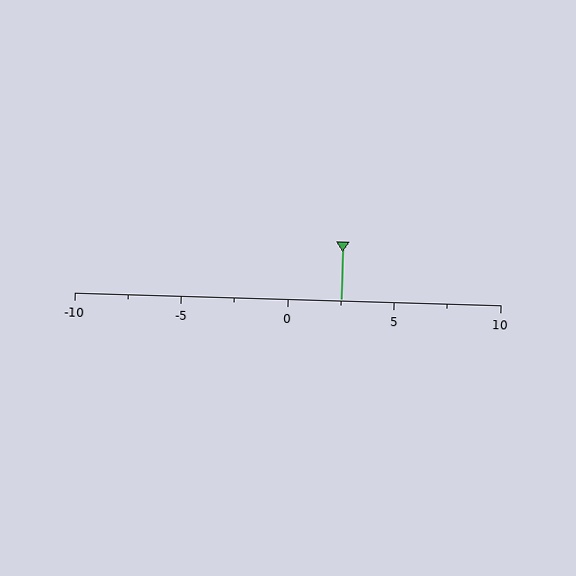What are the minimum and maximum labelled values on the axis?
The axis runs from -10 to 10.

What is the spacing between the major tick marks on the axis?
The major ticks are spaced 5 apart.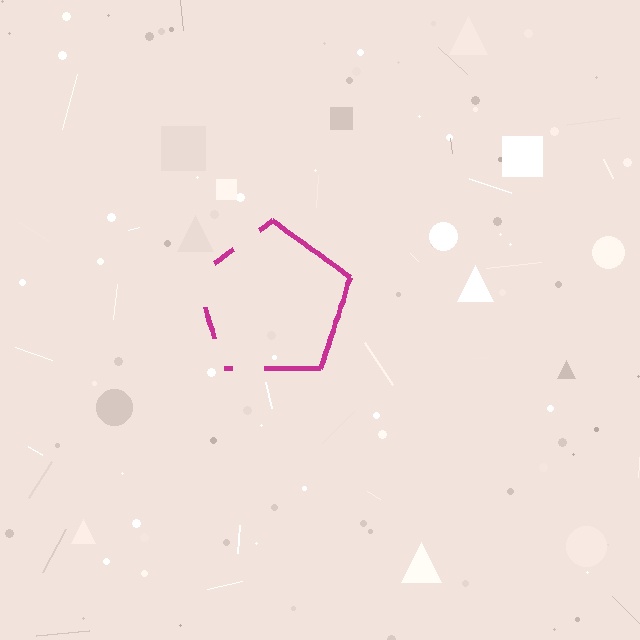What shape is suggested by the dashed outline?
The dashed outline suggests a pentagon.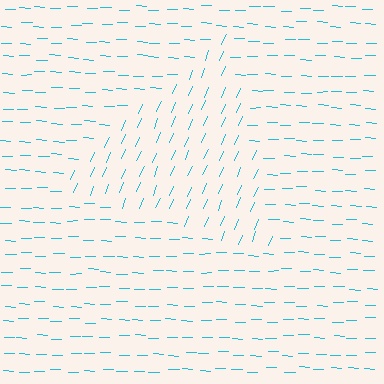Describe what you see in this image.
The image is filled with small cyan line segments. A triangle region in the image has lines oriented differently from the surrounding lines, creating a visible texture boundary.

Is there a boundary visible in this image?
Yes, there is a texture boundary formed by a change in line orientation.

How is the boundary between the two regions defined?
The boundary is defined purely by a change in line orientation (approximately 69 degrees difference). All lines are the same color and thickness.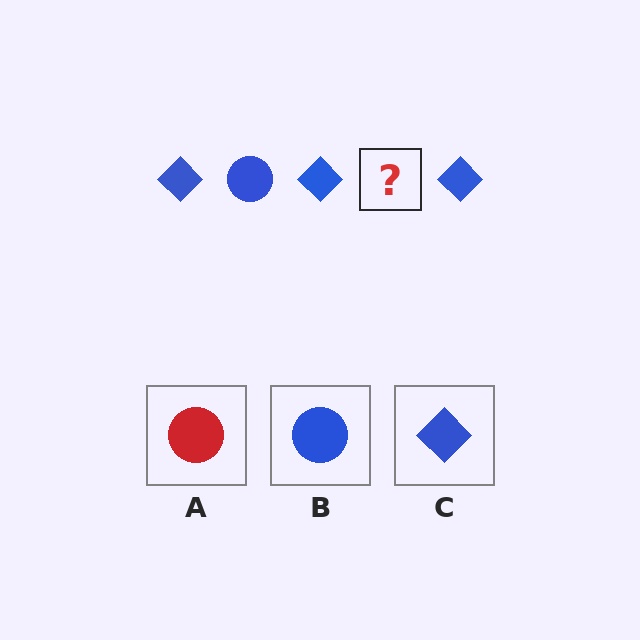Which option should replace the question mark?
Option B.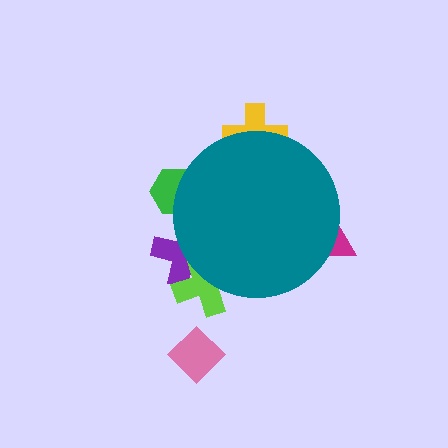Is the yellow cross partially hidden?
Yes, the yellow cross is partially hidden behind the teal circle.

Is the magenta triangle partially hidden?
Yes, the magenta triangle is partially hidden behind the teal circle.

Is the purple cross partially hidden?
Yes, the purple cross is partially hidden behind the teal circle.